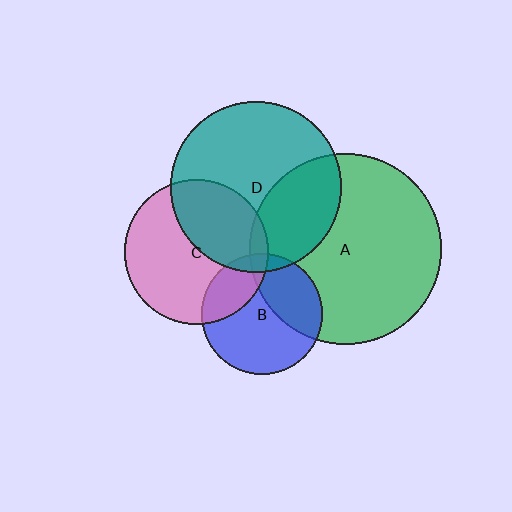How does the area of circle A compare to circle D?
Approximately 1.2 times.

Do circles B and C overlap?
Yes.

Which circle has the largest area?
Circle A (green).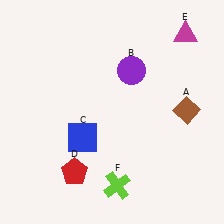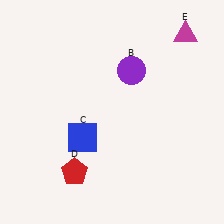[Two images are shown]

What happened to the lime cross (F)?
The lime cross (F) was removed in Image 2. It was in the bottom-right area of Image 1.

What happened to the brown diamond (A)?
The brown diamond (A) was removed in Image 2. It was in the top-right area of Image 1.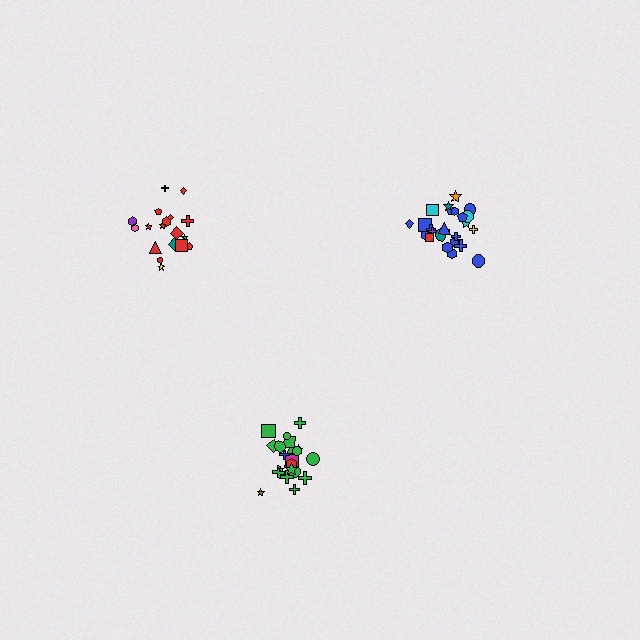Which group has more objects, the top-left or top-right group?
The top-right group.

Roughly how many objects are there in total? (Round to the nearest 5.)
Roughly 65 objects in total.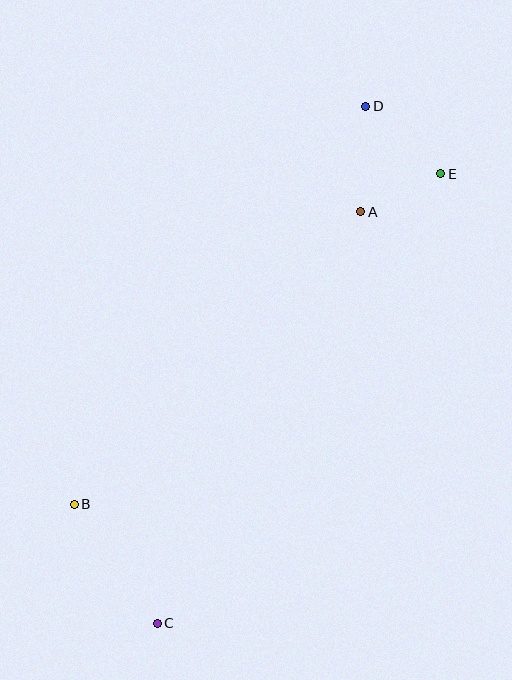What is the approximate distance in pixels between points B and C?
The distance between B and C is approximately 145 pixels.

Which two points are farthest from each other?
Points C and D are farthest from each other.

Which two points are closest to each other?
Points A and E are closest to each other.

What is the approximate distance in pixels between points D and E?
The distance between D and E is approximately 100 pixels.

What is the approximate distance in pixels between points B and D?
The distance between B and D is approximately 493 pixels.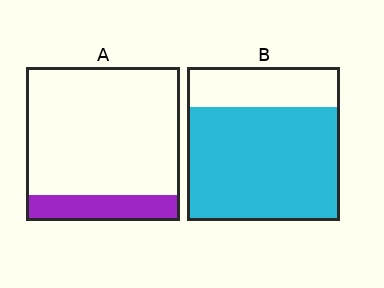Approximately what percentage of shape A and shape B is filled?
A is approximately 15% and B is approximately 75%.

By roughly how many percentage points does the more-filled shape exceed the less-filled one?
By roughly 55 percentage points (B over A).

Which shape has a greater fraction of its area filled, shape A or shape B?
Shape B.